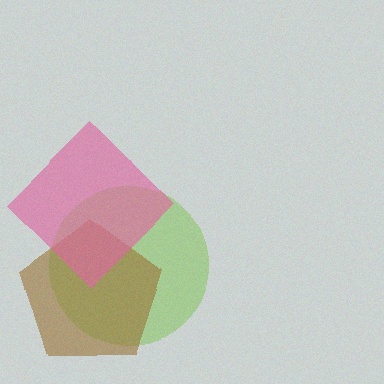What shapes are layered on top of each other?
The layered shapes are: a lime circle, a brown pentagon, a pink diamond.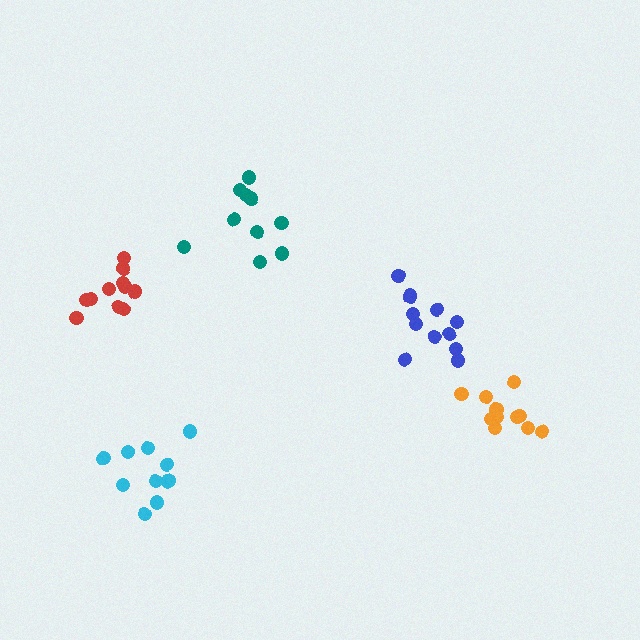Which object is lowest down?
The cyan cluster is bottommost.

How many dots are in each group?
Group 1: 12 dots, Group 2: 10 dots, Group 3: 11 dots, Group 4: 11 dots, Group 5: 10 dots (54 total).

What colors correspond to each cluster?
The clusters are colored: blue, cyan, red, orange, teal.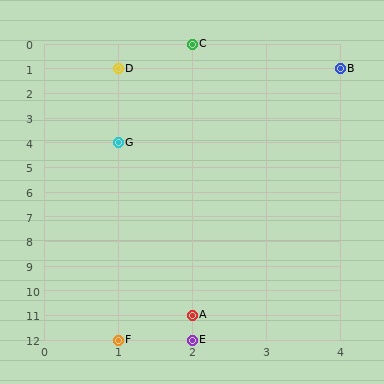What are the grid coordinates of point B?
Point B is at grid coordinates (4, 1).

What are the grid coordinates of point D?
Point D is at grid coordinates (1, 1).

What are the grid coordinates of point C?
Point C is at grid coordinates (2, 0).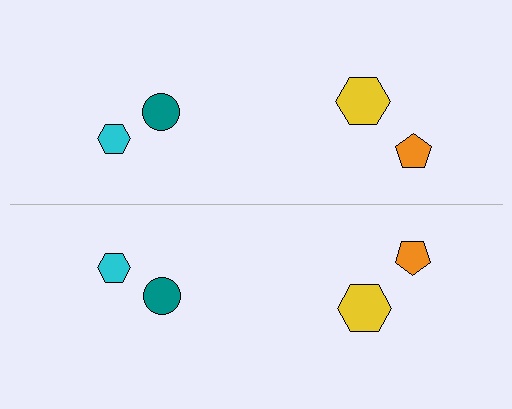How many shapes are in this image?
There are 8 shapes in this image.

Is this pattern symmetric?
Yes, this pattern has bilateral (reflection) symmetry.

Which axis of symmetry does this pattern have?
The pattern has a horizontal axis of symmetry running through the center of the image.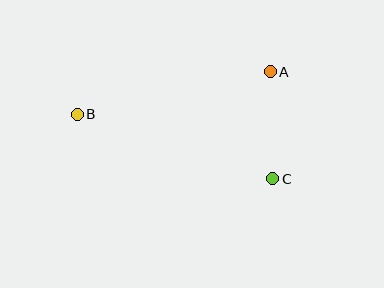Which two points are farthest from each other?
Points B and C are farthest from each other.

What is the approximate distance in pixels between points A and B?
The distance between A and B is approximately 198 pixels.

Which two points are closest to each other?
Points A and C are closest to each other.